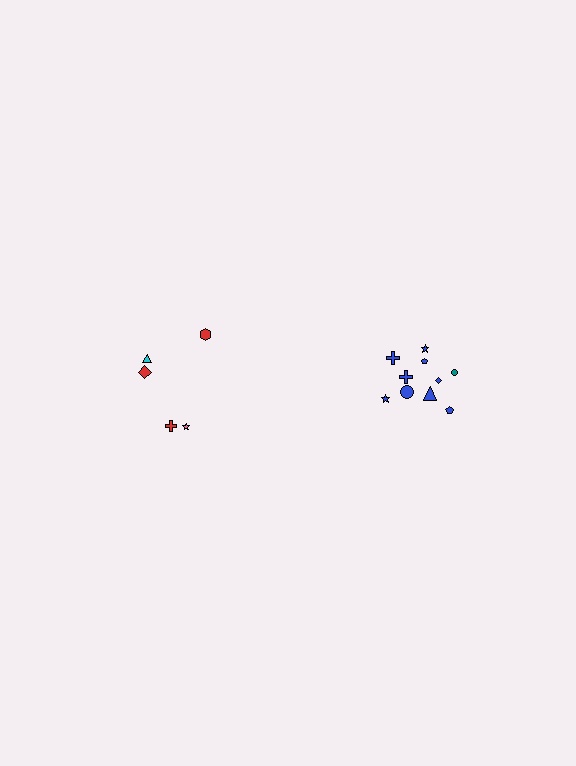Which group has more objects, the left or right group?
The right group.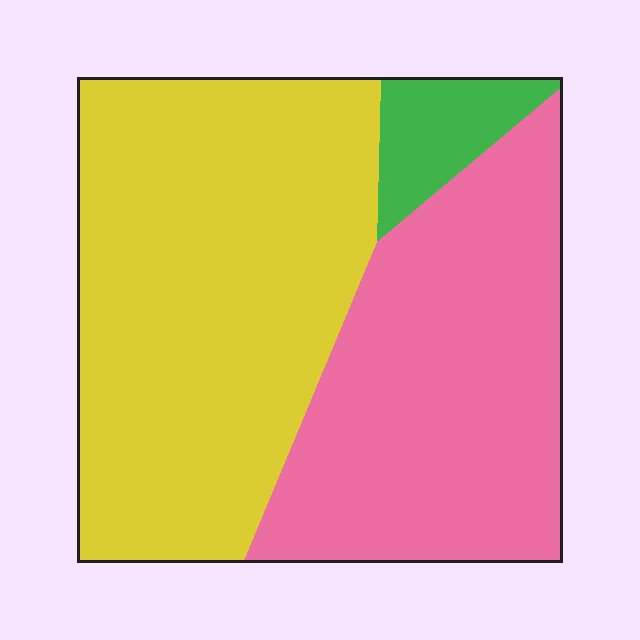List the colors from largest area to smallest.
From largest to smallest: yellow, pink, green.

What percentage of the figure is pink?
Pink covers roughly 40% of the figure.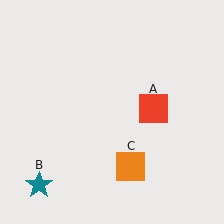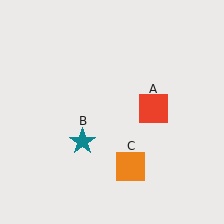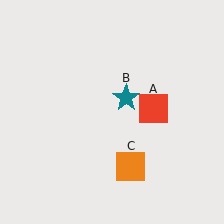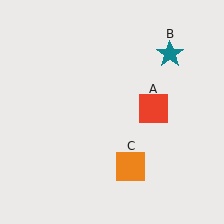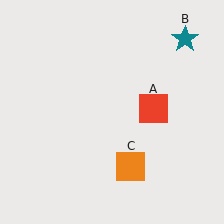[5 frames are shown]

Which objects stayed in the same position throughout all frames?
Red square (object A) and orange square (object C) remained stationary.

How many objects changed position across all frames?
1 object changed position: teal star (object B).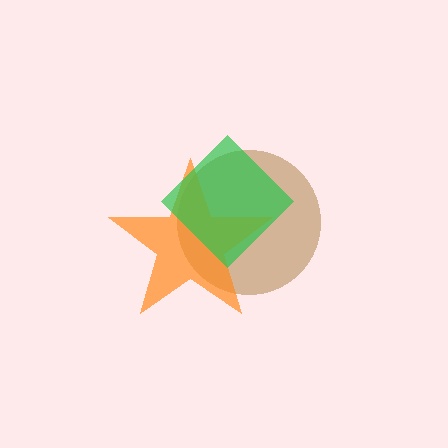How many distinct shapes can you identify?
There are 3 distinct shapes: a brown circle, an orange star, a green diamond.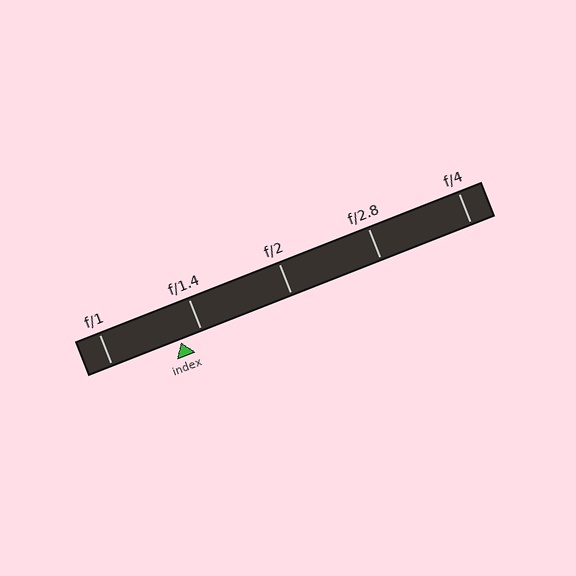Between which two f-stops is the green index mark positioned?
The index mark is between f/1 and f/1.4.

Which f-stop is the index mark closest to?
The index mark is closest to f/1.4.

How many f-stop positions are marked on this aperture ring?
There are 5 f-stop positions marked.